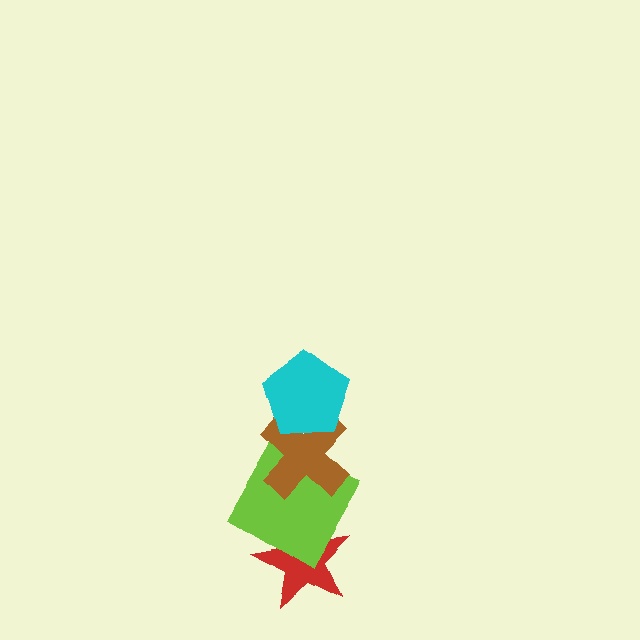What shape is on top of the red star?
The lime diamond is on top of the red star.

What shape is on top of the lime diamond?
The brown cross is on top of the lime diamond.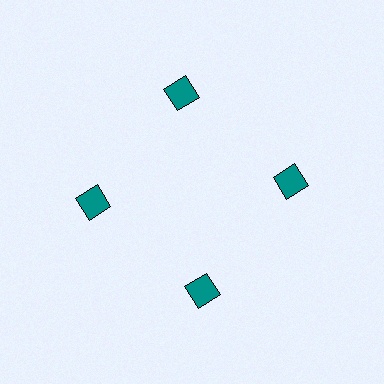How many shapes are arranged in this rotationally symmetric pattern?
There are 4 shapes, arranged in 4 groups of 1.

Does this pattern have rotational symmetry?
Yes, this pattern has 4-fold rotational symmetry. It looks the same after rotating 90 degrees around the center.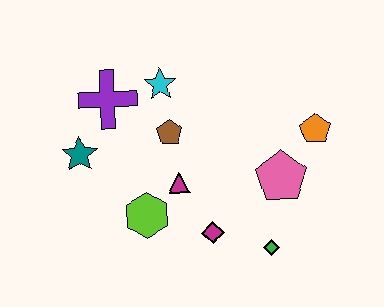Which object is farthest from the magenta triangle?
The orange pentagon is farthest from the magenta triangle.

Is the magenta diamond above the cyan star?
No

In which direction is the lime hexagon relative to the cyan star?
The lime hexagon is below the cyan star.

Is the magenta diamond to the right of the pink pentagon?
No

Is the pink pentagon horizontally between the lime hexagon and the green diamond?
No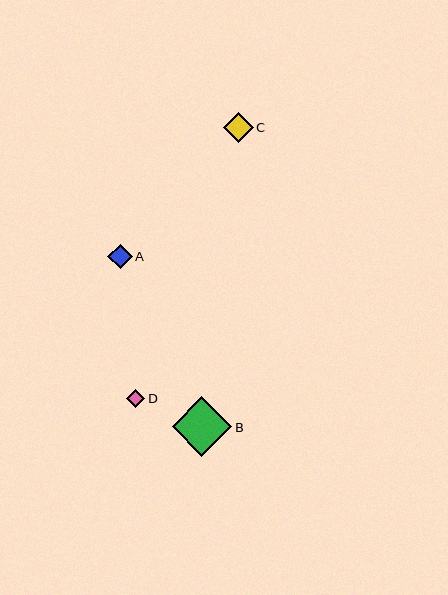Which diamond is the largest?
Diamond B is the largest with a size of approximately 60 pixels.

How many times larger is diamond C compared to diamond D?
Diamond C is approximately 1.6 times the size of diamond D.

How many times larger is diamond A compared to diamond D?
Diamond A is approximately 1.3 times the size of diamond D.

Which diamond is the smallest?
Diamond D is the smallest with a size of approximately 18 pixels.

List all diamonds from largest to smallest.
From largest to smallest: B, C, A, D.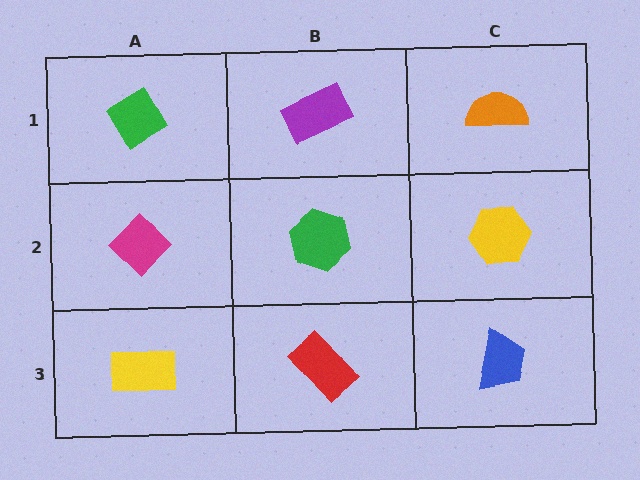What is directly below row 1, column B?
A green hexagon.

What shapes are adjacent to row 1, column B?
A green hexagon (row 2, column B), a green diamond (row 1, column A), an orange semicircle (row 1, column C).